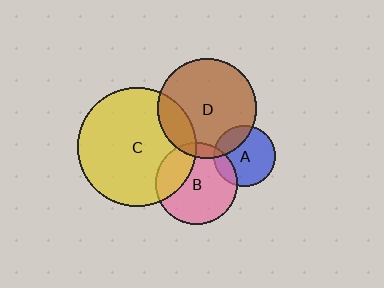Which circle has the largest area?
Circle C (yellow).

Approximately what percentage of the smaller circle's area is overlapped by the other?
Approximately 10%.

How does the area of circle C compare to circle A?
Approximately 3.7 times.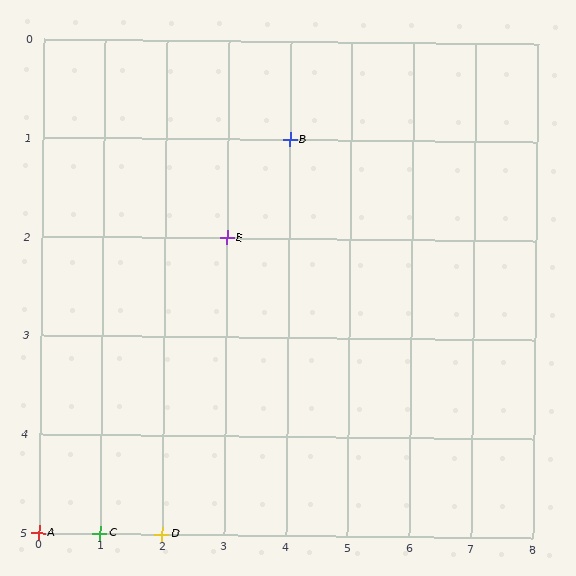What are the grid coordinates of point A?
Point A is at grid coordinates (0, 5).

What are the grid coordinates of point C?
Point C is at grid coordinates (1, 5).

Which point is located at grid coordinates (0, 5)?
Point A is at (0, 5).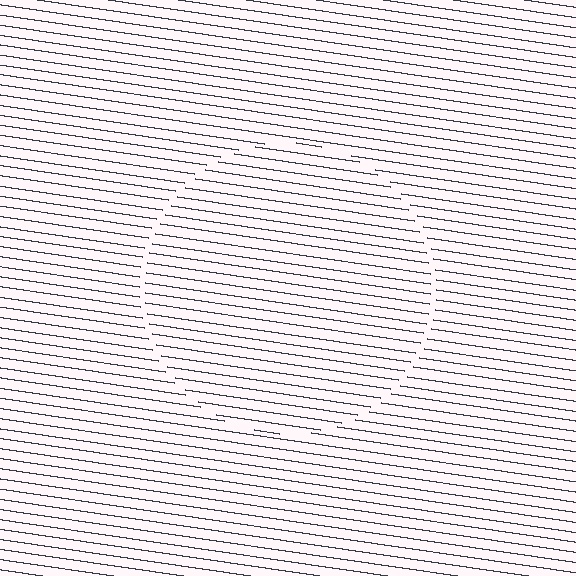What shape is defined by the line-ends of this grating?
An illusory circle. The interior of the shape contains the same grating, shifted by half a period — the contour is defined by the phase discontinuity where line-ends from the inner and outer gratings abut.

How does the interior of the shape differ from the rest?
The interior of the shape contains the same grating, shifted by half a period — the contour is defined by the phase discontinuity where line-ends from the inner and outer gratings abut.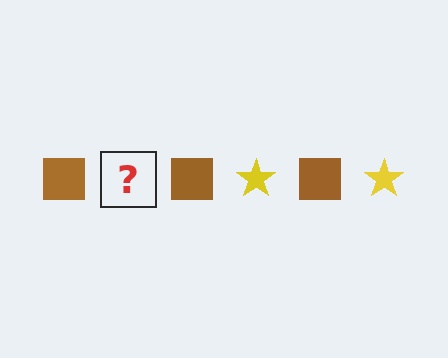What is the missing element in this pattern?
The missing element is a yellow star.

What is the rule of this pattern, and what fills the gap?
The rule is that the pattern alternates between brown square and yellow star. The gap should be filled with a yellow star.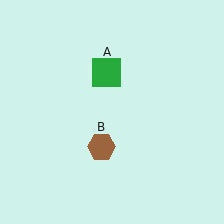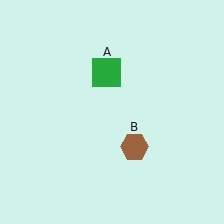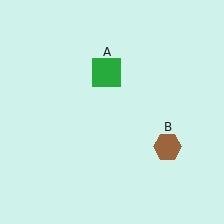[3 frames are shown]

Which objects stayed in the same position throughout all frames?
Green square (object A) remained stationary.